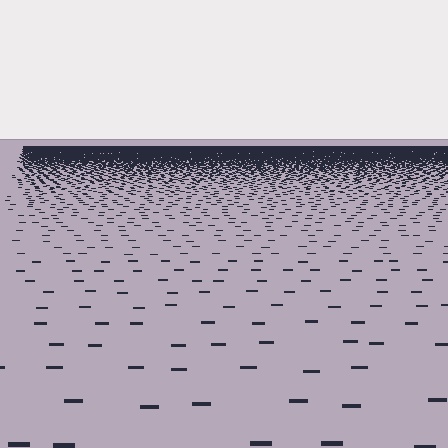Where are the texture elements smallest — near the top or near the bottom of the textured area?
Near the top.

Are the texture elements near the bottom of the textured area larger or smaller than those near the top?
Larger. Near the bottom, elements are closer to the viewer and appear at a bigger on-screen size.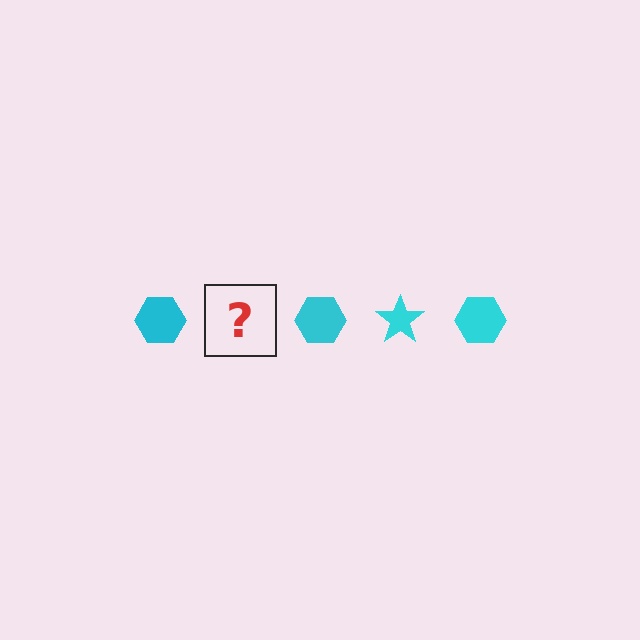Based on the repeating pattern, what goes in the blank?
The blank should be a cyan star.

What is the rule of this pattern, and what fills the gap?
The rule is that the pattern cycles through hexagon, star shapes in cyan. The gap should be filled with a cyan star.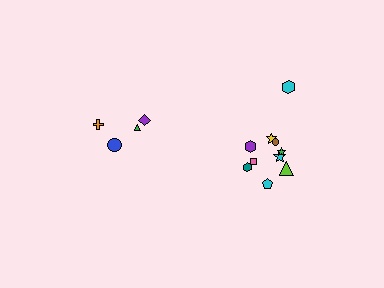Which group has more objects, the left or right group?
The right group.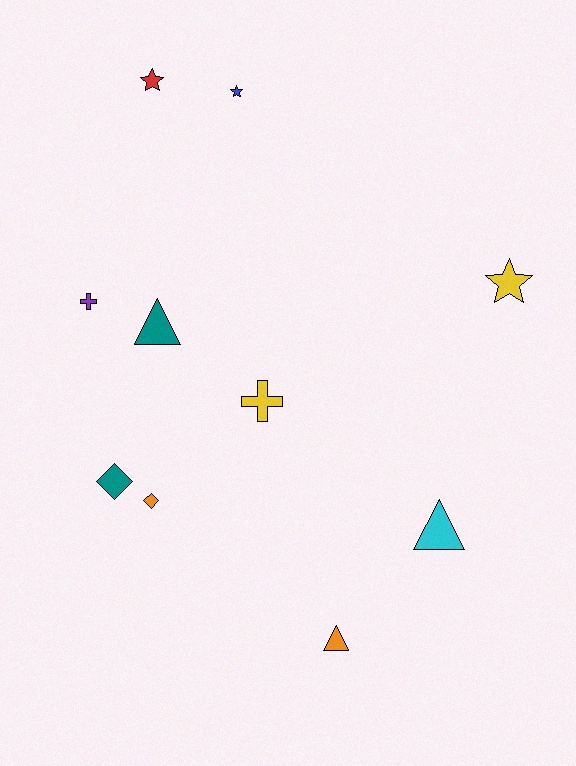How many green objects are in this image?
There are no green objects.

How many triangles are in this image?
There are 3 triangles.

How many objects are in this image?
There are 10 objects.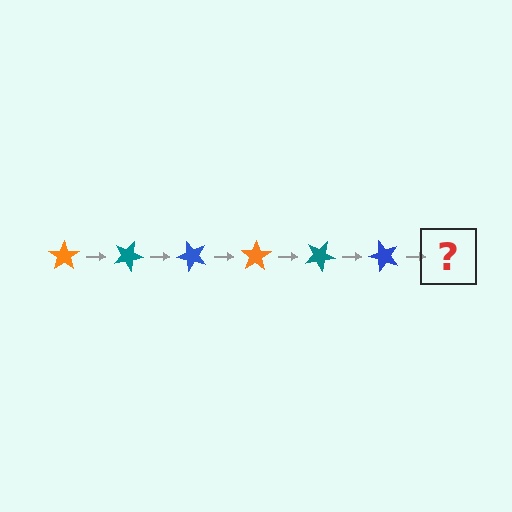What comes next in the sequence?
The next element should be an orange star, rotated 150 degrees from the start.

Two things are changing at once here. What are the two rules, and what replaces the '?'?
The two rules are that it rotates 25 degrees each step and the color cycles through orange, teal, and blue. The '?' should be an orange star, rotated 150 degrees from the start.